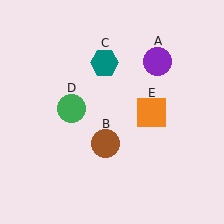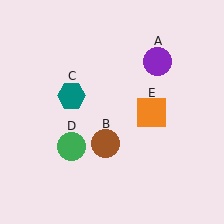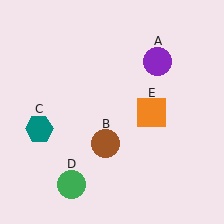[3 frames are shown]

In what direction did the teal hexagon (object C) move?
The teal hexagon (object C) moved down and to the left.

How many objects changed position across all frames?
2 objects changed position: teal hexagon (object C), green circle (object D).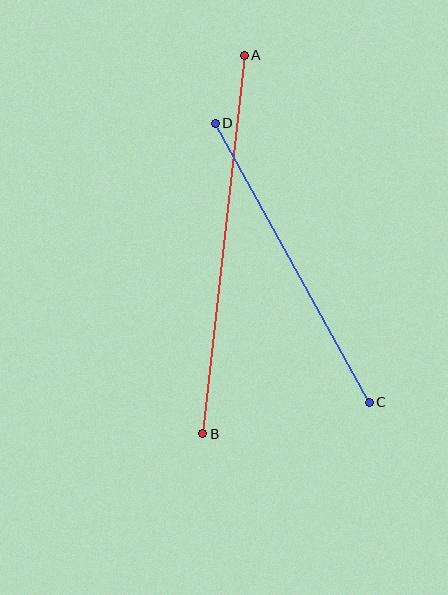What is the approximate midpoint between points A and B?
The midpoint is at approximately (224, 245) pixels.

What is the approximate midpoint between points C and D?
The midpoint is at approximately (292, 263) pixels.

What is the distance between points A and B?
The distance is approximately 381 pixels.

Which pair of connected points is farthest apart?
Points A and B are farthest apart.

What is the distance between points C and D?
The distance is approximately 319 pixels.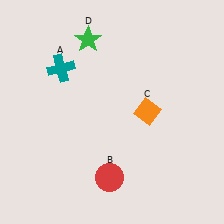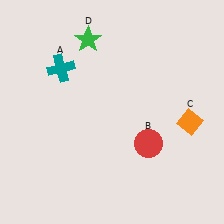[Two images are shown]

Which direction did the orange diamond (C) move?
The orange diamond (C) moved right.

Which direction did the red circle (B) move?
The red circle (B) moved right.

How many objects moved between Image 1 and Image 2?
2 objects moved between the two images.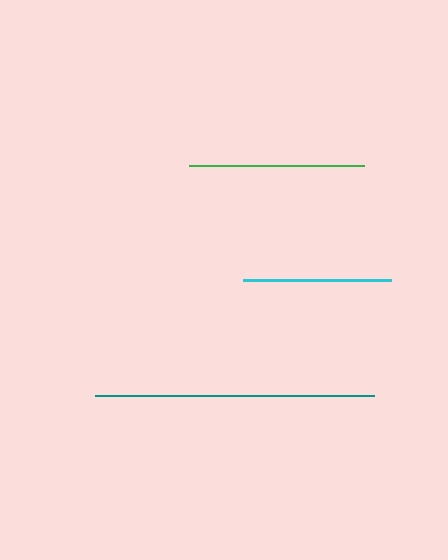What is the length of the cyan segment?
The cyan segment is approximately 148 pixels long.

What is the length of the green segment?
The green segment is approximately 176 pixels long.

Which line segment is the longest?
The teal line is the longest at approximately 279 pixels.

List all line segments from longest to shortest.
From longest to shortest: teal, green, cyan.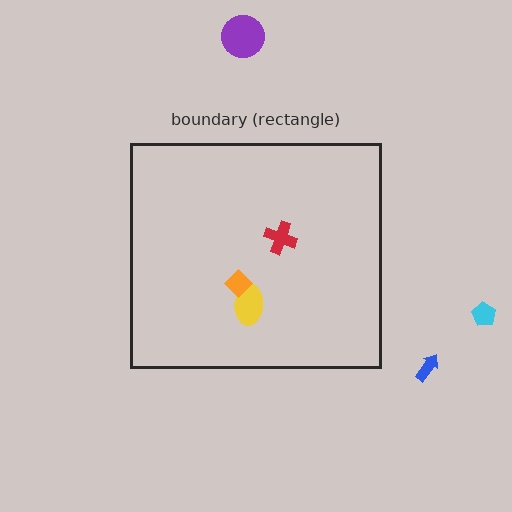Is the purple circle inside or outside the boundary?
Outside.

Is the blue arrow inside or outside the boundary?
Outside.